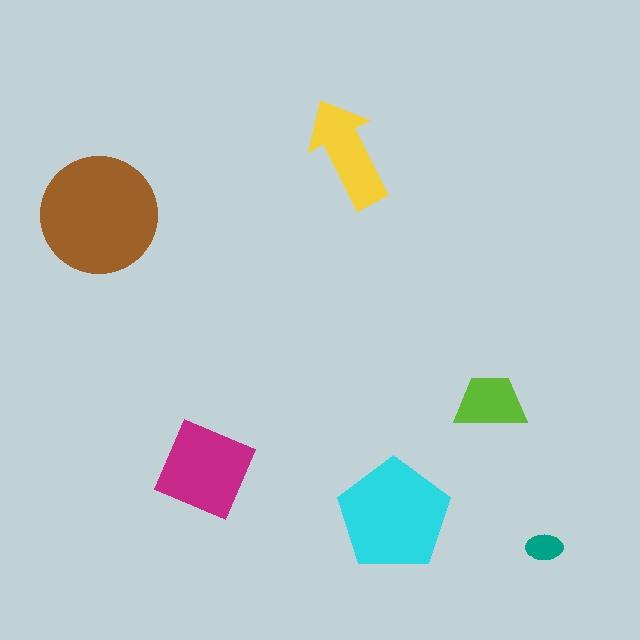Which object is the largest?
The brown circle.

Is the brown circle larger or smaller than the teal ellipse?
Larger.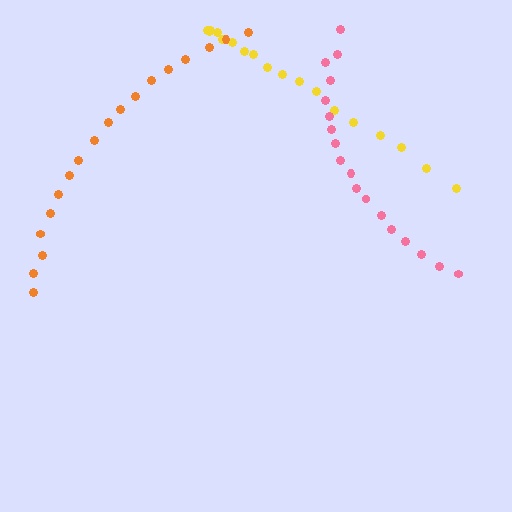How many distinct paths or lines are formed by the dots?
There are 3 distinct paths.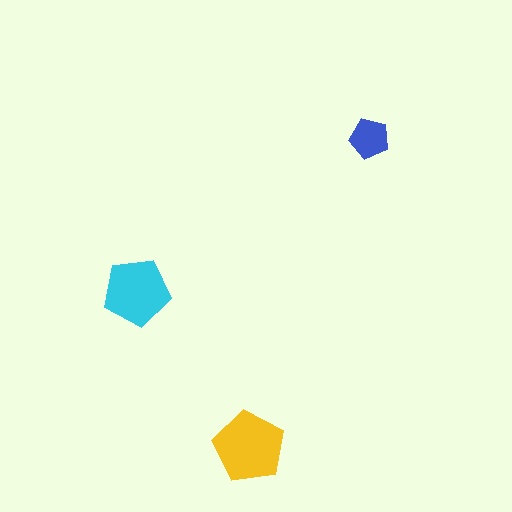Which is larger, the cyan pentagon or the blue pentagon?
The cyan one.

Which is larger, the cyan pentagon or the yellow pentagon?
The yellow one.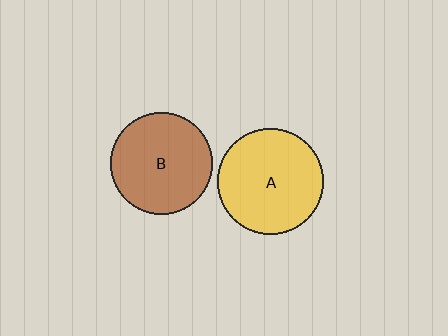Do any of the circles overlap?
No, none of the circles overlap.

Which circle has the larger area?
Circle A (yellow).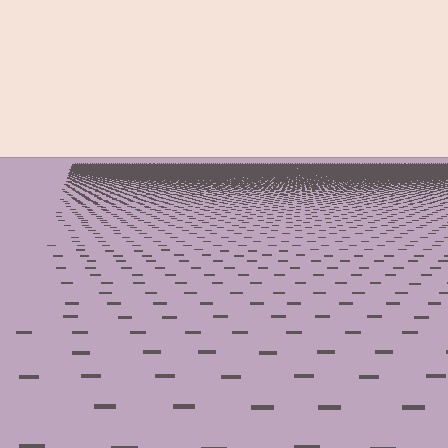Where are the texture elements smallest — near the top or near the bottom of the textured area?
Near the top.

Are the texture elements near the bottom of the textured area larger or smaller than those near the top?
Larger. Near the bottom, elements are closer to the viewer and appear at a bigger on-screen size.